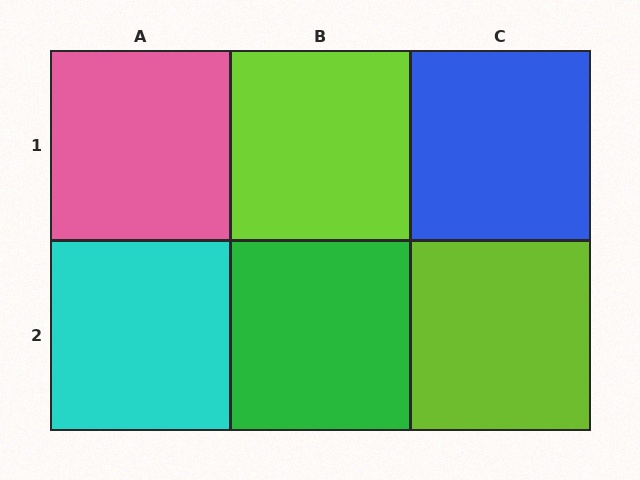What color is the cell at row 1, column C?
Blue.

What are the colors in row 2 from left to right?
Cyan, green, lime.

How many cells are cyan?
1 cell is cyan.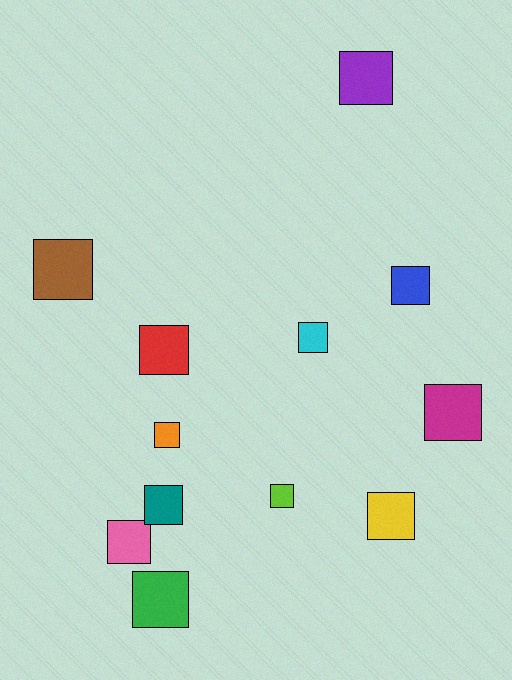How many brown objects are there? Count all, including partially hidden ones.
There is 1 brown object.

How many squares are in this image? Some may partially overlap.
There are 12 squares.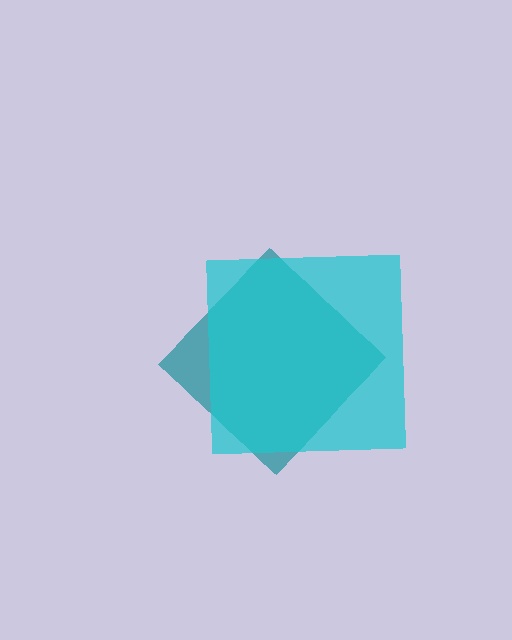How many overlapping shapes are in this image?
There are 2 overlapping shapes in the image.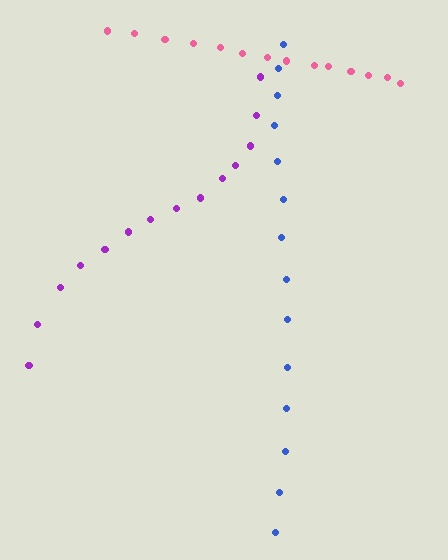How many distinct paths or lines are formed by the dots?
There are 3 distinct paths.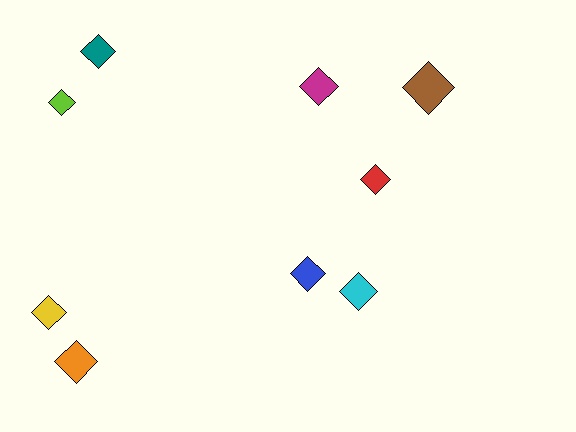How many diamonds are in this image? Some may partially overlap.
There are 9 diamonds.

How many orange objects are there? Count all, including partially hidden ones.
There is 1 orange object.